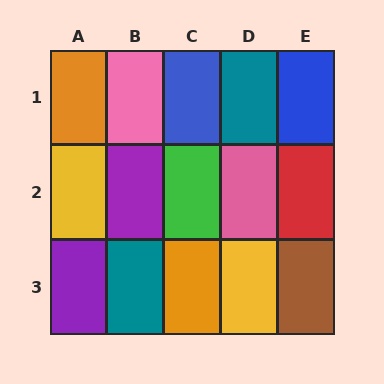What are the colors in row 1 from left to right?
Orange, pink, blue, teal, blue.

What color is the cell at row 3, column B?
Teal.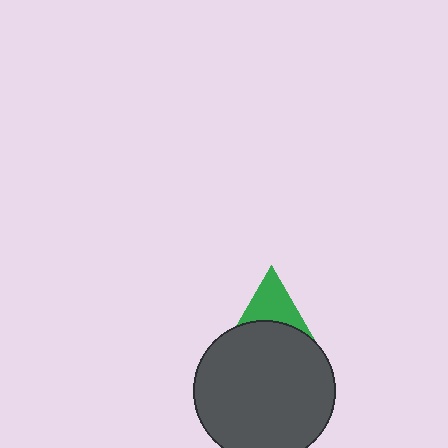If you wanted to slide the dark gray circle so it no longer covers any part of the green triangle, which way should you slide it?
Slide it down — that is the most direct way to separate the two shapes.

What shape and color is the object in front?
The object in front is a dark gray circle.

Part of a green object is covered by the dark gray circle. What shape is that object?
It is a triangle.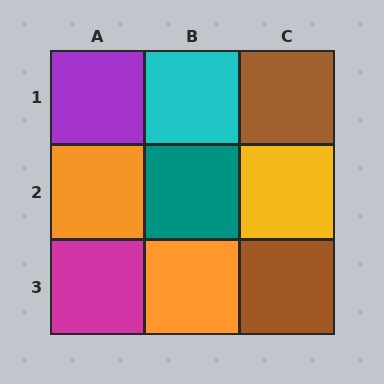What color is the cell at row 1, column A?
Purple.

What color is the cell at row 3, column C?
Brown.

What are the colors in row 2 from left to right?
Orange, teal, yellow.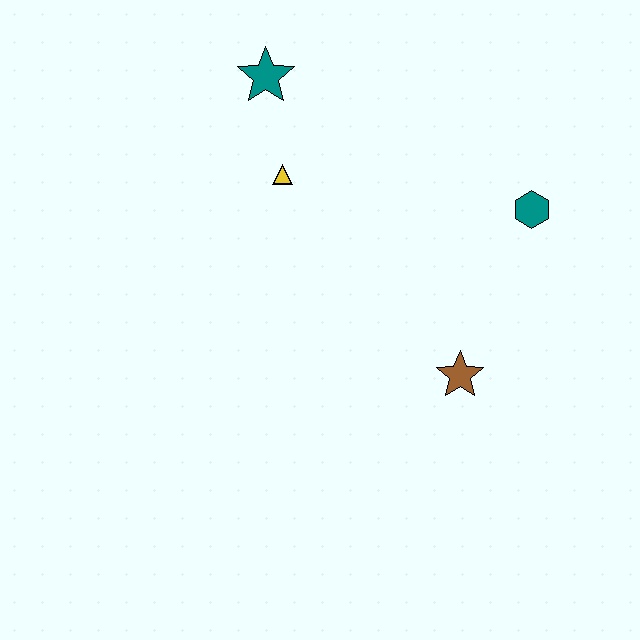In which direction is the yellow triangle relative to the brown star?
The yellow triangle is above the brown star.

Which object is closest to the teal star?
The yellow triangle is closest to the teal star.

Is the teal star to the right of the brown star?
No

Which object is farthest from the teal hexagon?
The teal star is farthest from the teal hexagon.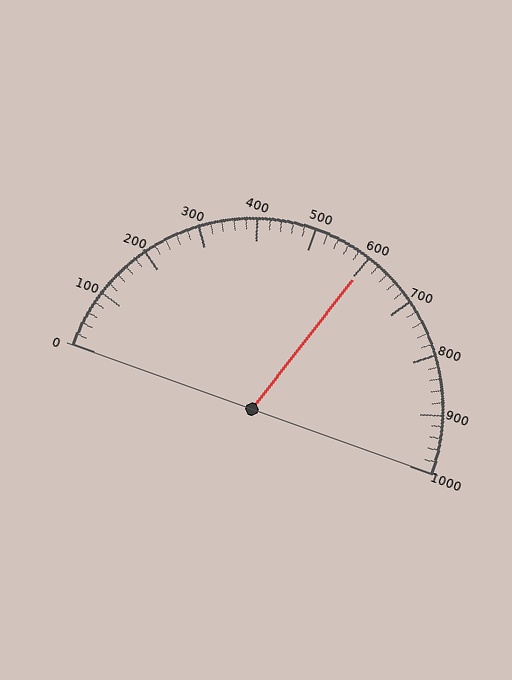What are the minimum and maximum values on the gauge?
The gauge ranges from 0 to 1000.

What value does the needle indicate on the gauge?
The needle indicates approximately 600.